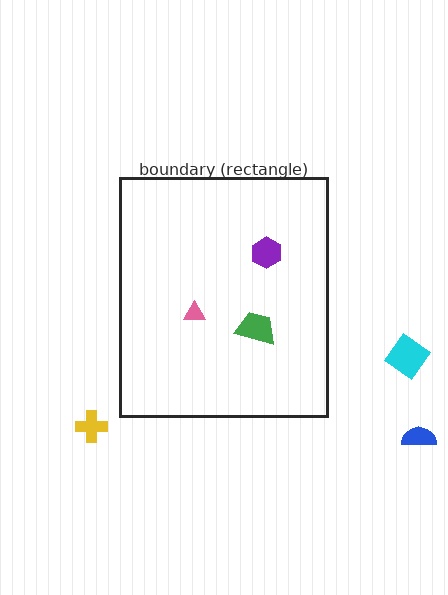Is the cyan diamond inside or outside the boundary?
Outside.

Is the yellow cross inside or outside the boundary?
Outside.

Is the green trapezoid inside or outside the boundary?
Inside.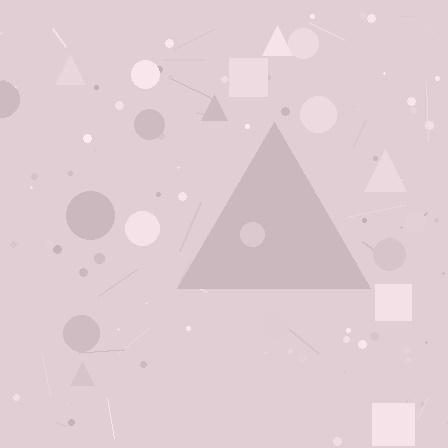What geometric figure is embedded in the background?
A triangle is embedded in the background.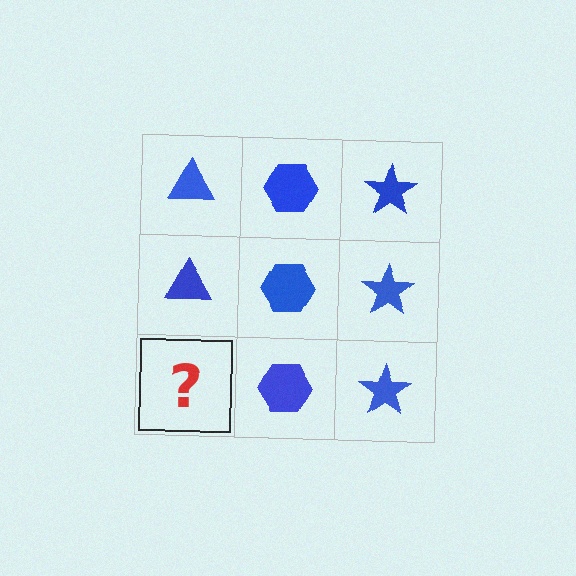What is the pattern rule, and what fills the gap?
The rule is that each column has a consistent shape. The gap should be filled with a blue triangle.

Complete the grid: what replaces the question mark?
The question mark should be replaced with a blue triangle.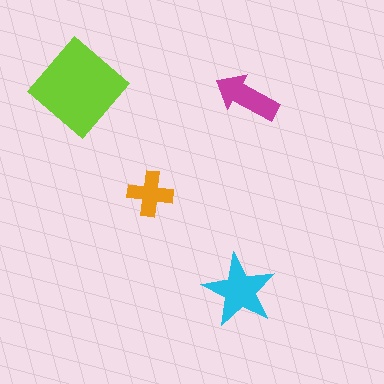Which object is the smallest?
The orange cross.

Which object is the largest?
The lime diamond.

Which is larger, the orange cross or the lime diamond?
The lime diamond.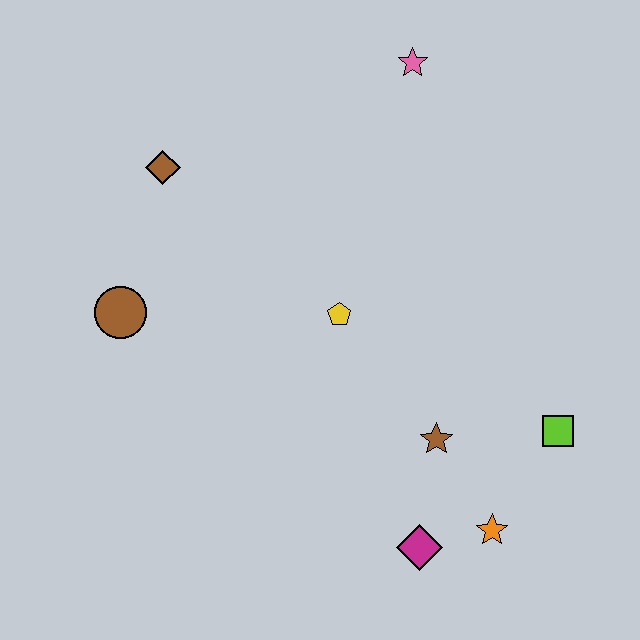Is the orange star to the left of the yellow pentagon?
No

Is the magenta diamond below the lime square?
Yes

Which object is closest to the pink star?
The yellow pentagon is closest to the pink star.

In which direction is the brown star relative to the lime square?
The brown star is to the left of the lime square.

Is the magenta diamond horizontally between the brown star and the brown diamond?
Yes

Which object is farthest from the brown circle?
The lime square is farthest from the brown circle.